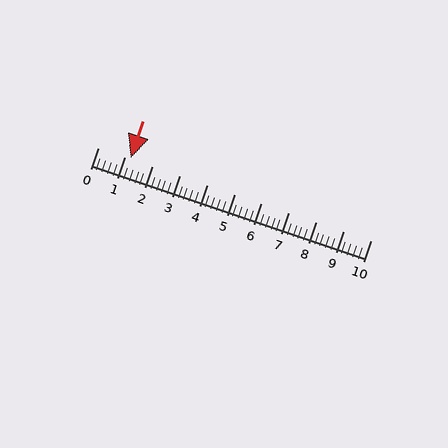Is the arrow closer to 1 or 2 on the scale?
The arrow is closer to 1.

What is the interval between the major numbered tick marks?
The major tick marks are spaced 1 units apart.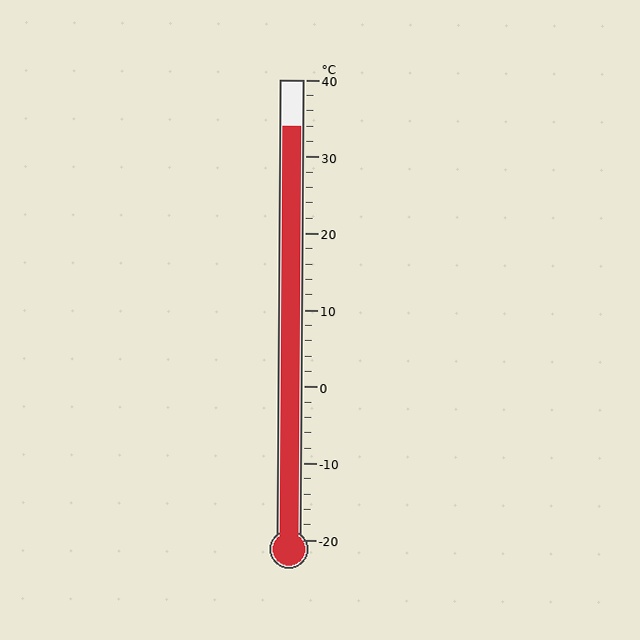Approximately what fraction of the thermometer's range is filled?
The thermometer is filled to approximately 90% of its range.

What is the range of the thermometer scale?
The thermometer scale ranges from -20°C to 40°C.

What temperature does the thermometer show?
The thermometer shows approximately 34°C.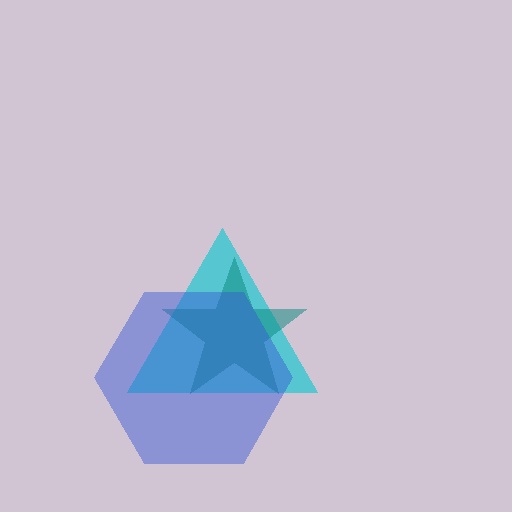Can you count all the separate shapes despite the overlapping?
Yes, there are 3 separate shapes.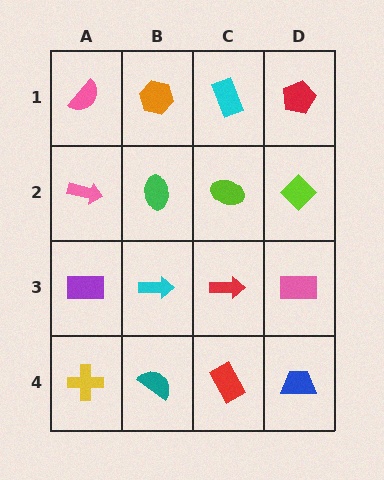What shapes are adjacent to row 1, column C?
A lime ellipse (row 2, column C), an orange hexagon (row 1, column B), a red pentagon (row 1, column D).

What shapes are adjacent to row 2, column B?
An orange hexagon (row 1, column B), a cyan arrow (row 3, column B), a pink arrow (row 2, column A), a lime ellipse (row 2, column C).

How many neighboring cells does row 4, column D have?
2.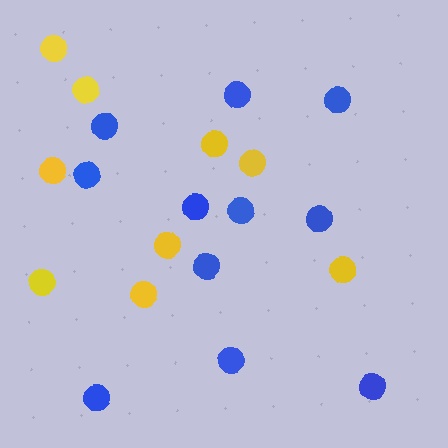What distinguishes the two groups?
There are 2 groups: one group of blue circles (11) and one group of yellow circles (9).